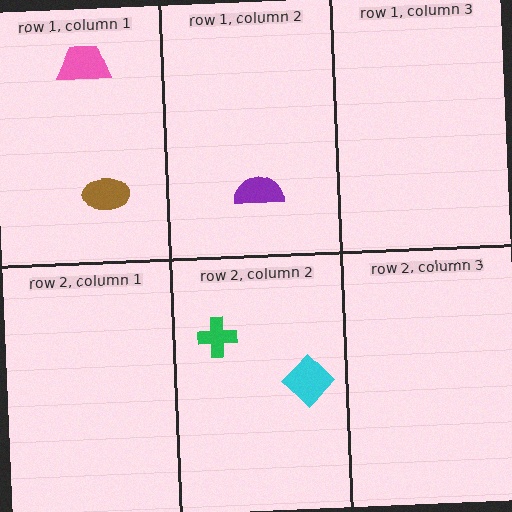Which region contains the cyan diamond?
The row 2, column 2 region.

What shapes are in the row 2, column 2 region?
The cyan diamond, the green cross.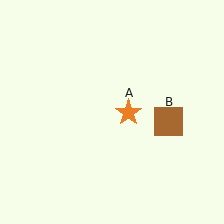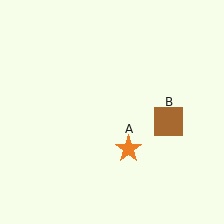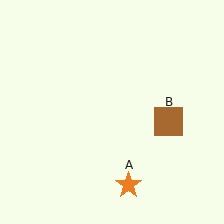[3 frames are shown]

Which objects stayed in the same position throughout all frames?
Brown square (object B) remained stationary.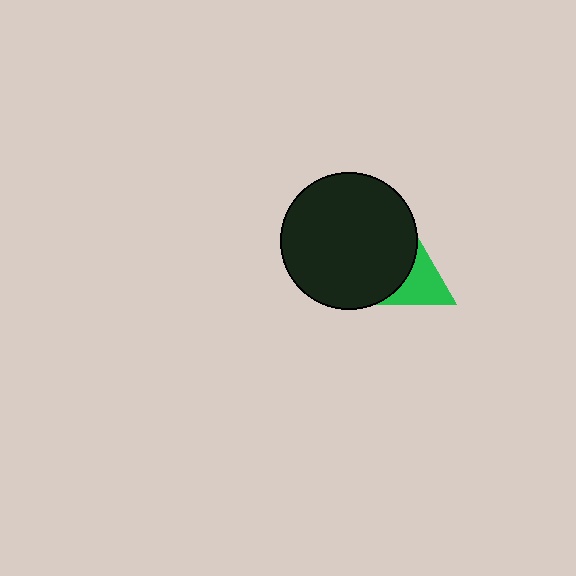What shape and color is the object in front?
The object in front is a black circle.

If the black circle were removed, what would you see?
You would see the complete green triangle.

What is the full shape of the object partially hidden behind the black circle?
The partially hidden object is a green triangle.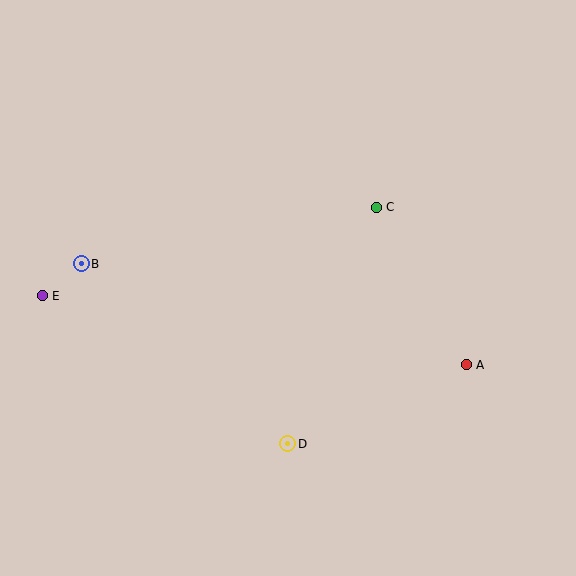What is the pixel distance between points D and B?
The distance between D and B is 274 pixels.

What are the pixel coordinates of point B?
Point B is at (81, 264).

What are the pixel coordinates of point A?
Point A is at (466, 365).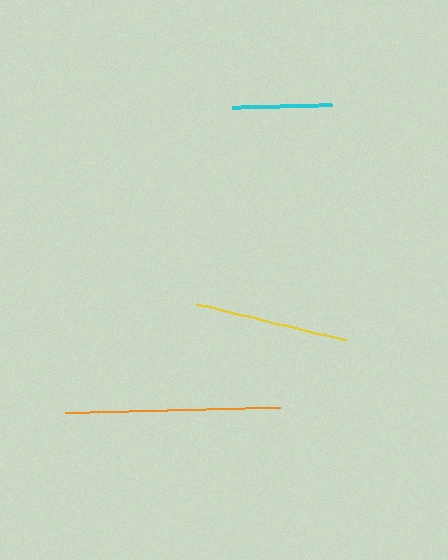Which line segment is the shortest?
The cyan line is the shortest at approximately 101 pixels.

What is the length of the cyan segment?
The cyan segment is approximately 101 pixels long.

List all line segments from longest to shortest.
From longest to shortest: orange, yellow, cyan.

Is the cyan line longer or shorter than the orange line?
The orange line is longer than the cyan line.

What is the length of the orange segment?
The orange segment is approximately 216 pixels long.